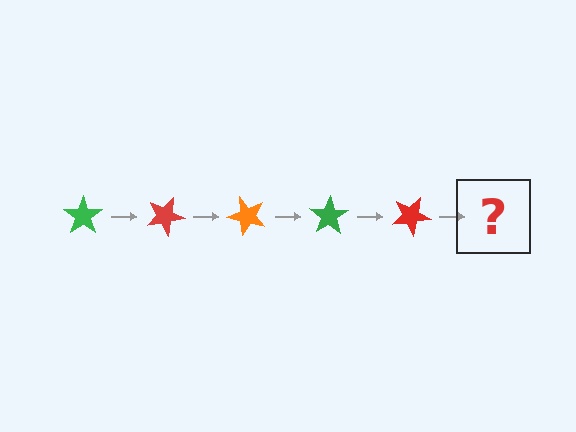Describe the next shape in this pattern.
It should be an orange star, rotated 125 degrees from the start.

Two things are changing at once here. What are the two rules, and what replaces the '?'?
The two rules are that it rotates 25 degrees each step and the color cycles through green, red, and orange. The '?' should be an orange star, rotated 125 degrees from the start.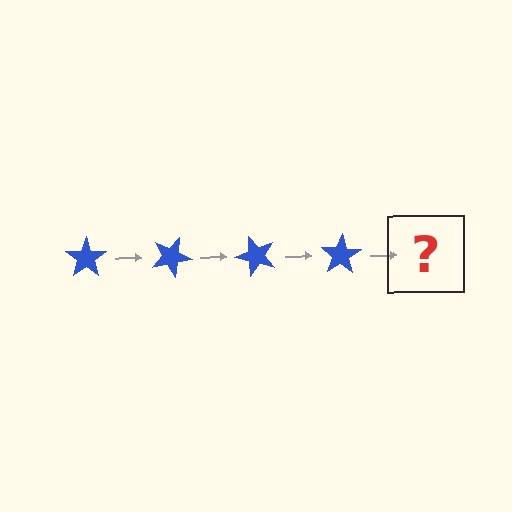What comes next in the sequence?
The next element should be a blue star rotated 100 degrees.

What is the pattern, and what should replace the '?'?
The pattern is that the star rotates 25 degrees each step. The '?' should be a blue star rotated 100 degrees.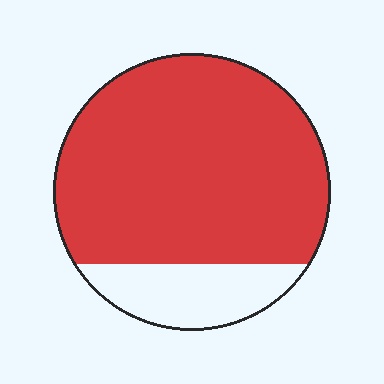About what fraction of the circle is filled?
About four fifths (4/5).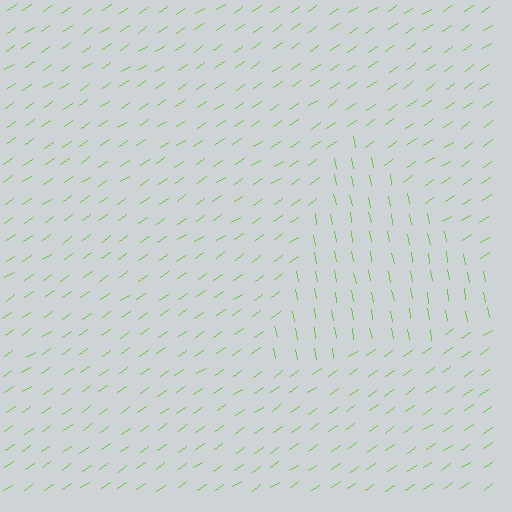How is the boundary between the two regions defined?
The boundary is defined purely by a change in line orientation (approximately 65 degrees difference). All lines are the same color and thickness.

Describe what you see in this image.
The image is filled with small lime line segments. A triangle region in the image has lines oriented differently from the surrounding lines, creating a visible texture boundary.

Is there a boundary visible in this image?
Yes, there is a texture boundary formed by a change in line orientation.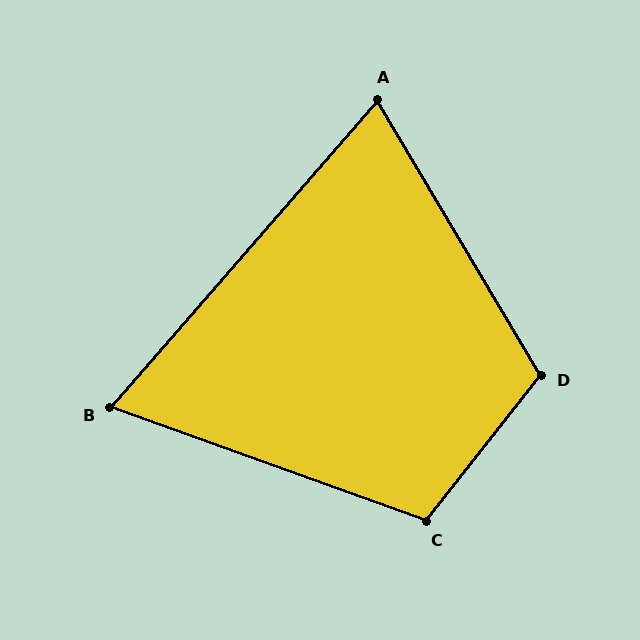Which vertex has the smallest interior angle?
B, at approximately 69 degrees.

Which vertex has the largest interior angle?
D, at approximately 111 degrees.